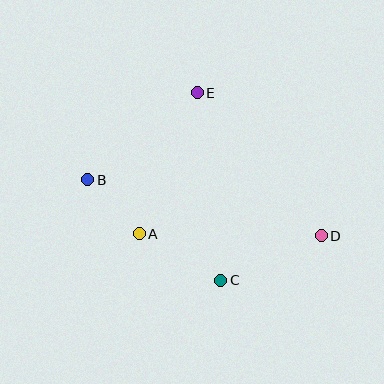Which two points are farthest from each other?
Points B and D are farthest from each other.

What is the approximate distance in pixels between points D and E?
The distance between D and E is approximately 189 pixels.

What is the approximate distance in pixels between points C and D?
The distance between C and D is approximately 110 pixels.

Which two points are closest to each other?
Points A and B are closest to each other.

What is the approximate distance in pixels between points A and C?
The distance between A and C is approximately 94 pixels.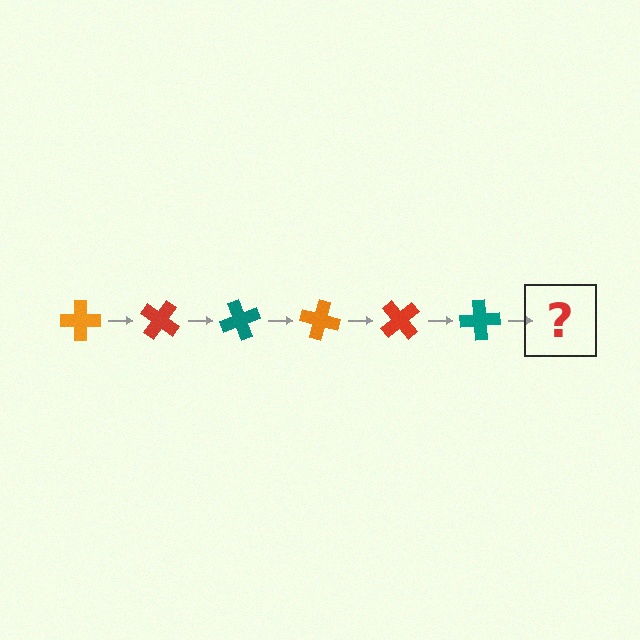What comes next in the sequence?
The next element should be an orange cross, rotated 210 degrees from the start.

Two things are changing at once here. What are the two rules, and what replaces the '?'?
The two rules are that it rotates 35 degrees each step and the color cycles through orange, red, and teal. The '?' should be an orange cross, rotated 210 degrees from the start.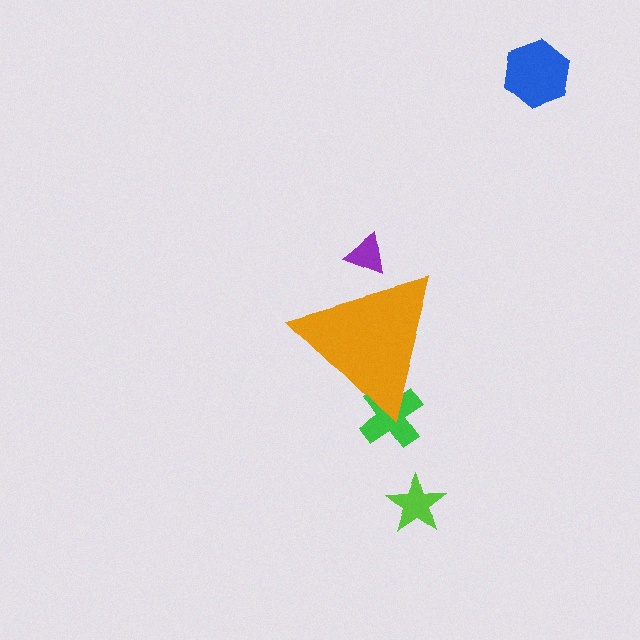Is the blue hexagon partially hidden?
No, the blue hexagon is fully visible.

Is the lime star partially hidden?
No, the lime star is fully visible.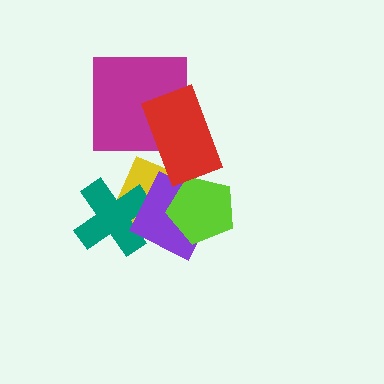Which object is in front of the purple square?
The lime pentagon is in front of the purple square.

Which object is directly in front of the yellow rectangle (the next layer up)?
The teal cross is directly in front of the yellow rectangle.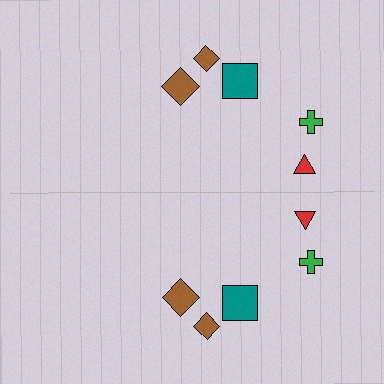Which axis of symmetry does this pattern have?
The pattern has a horizontal axis of symmetry running through the center of the image.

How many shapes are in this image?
There are 10 shapes in this image.